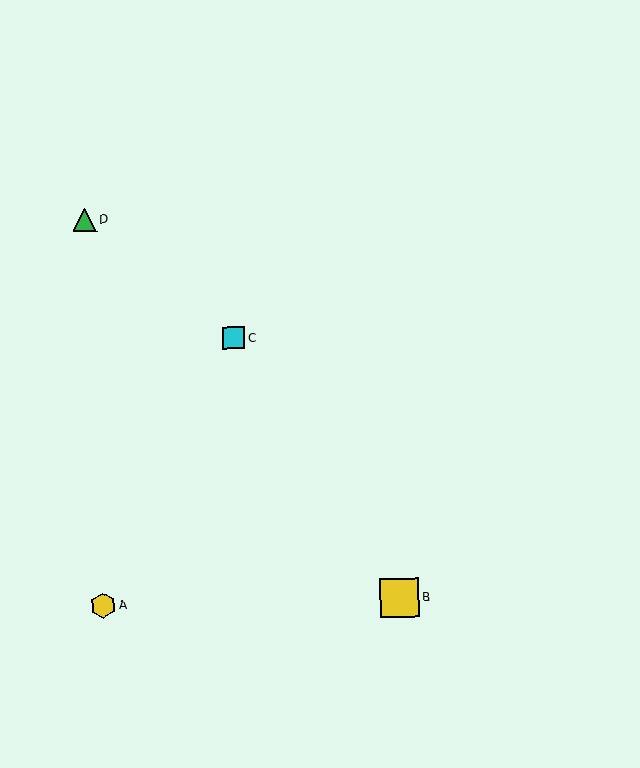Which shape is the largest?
The yellow square (labeled B) is the largest.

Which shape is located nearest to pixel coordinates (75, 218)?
The green triangle (labeled D) at (85, 220) is nearest to that location.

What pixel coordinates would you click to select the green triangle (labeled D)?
Click at (85, 220) to select the green triangle D.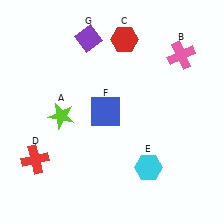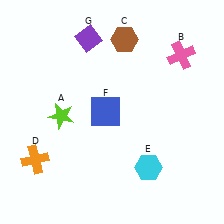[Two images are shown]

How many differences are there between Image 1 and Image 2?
There are 2 differences between the two images.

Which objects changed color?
C changed from red to brown. D changed from red to orange.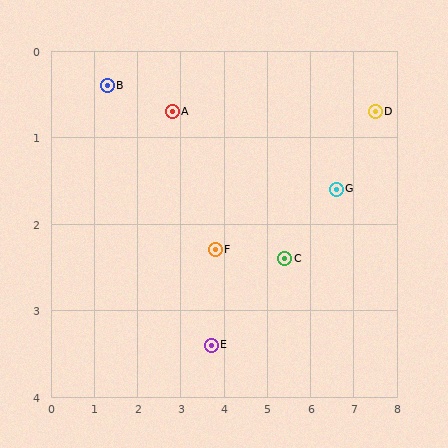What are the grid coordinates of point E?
Point E is at approximately (3.7, 3.4).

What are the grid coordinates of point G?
Point G is at approximately (6.6, 1.6).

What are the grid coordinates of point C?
Point C is at approximately (5.4, 2.4).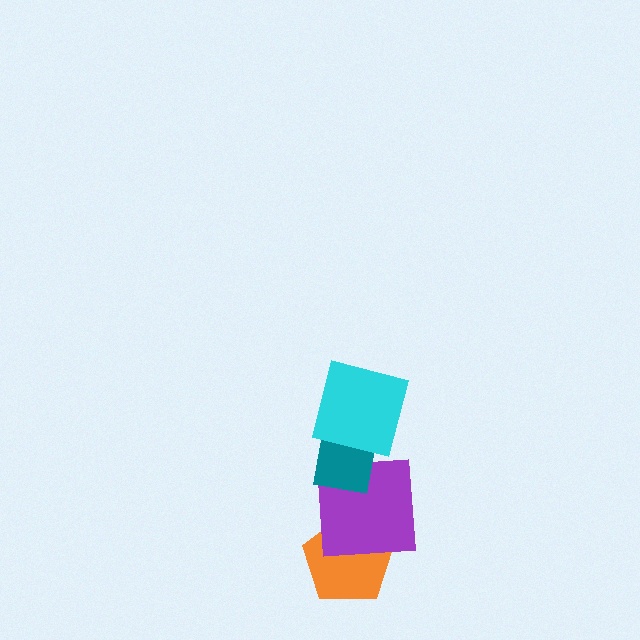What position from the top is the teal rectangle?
The teal rectangle is 2nd from the top.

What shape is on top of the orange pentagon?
The purple square is on top of the orange pentagon.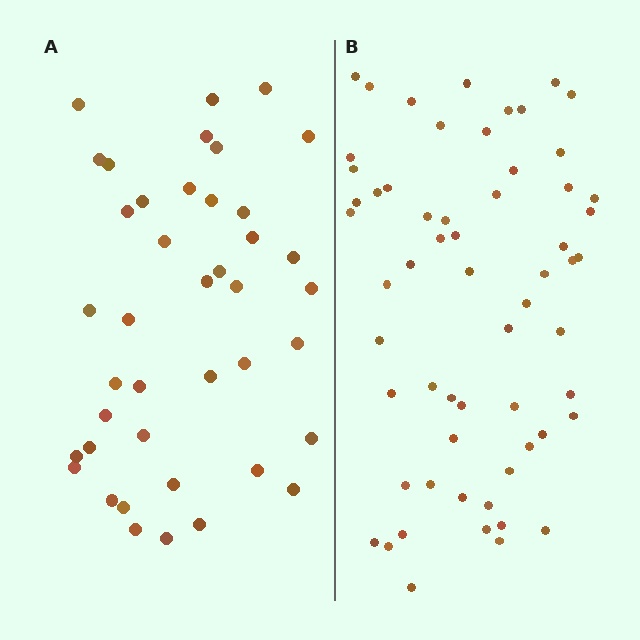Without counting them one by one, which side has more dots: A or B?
Region B (the right region) has more dots.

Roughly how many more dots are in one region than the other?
Region B has approximately 20 more dots than region A.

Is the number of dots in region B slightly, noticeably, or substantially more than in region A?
Region B has substantially more. The ratio is roughly 1.5 to 1.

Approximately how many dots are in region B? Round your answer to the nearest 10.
About 60 dots.